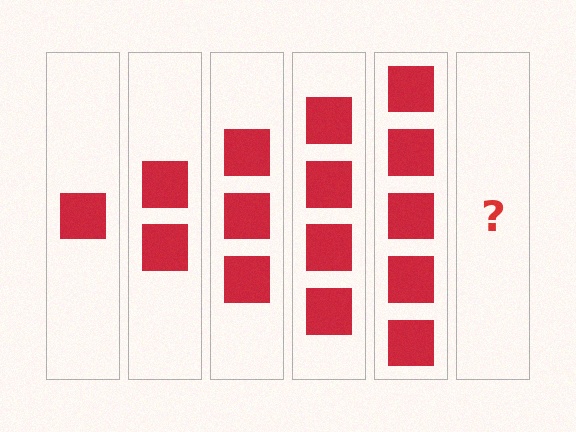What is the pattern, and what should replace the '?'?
The pattern is that each step adds one more square. The '?' should be 6 squares.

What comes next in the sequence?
The next element should be 6 squares.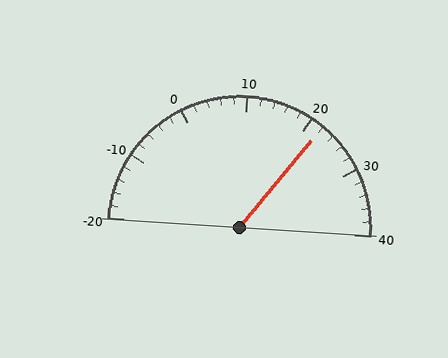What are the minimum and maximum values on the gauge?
The gauge ranges from -20 to 40.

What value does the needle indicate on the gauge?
The needle indicates approximately 22.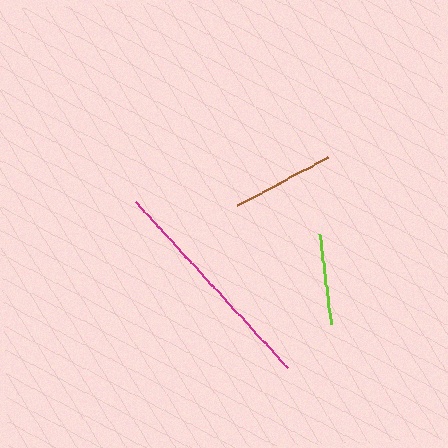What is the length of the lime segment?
The lime segment is approximately 91 pixels long.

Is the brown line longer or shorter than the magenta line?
The magenta line is longer than the brown line.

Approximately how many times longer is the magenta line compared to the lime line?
The magenta line is approximately 2.5 times the length of the lime line.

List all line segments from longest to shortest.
From longest to shortest: magenta, brown, lime.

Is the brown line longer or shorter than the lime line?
The brown line is longer than the lime line.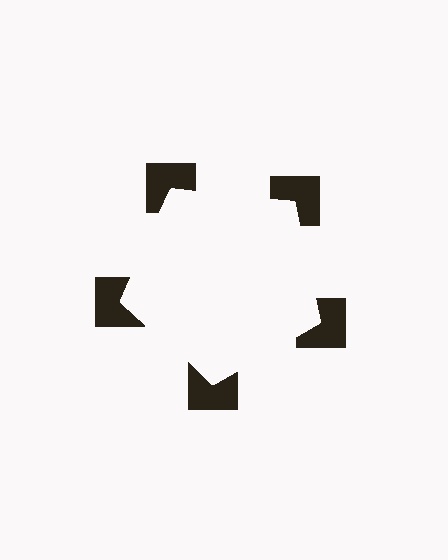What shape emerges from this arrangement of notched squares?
An illusory pentagon — its edges are inferred from the aligned wedge cuts in the notched squares, not physically drawn.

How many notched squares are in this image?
There are 5 — one at each vertex of the illusory pentagon.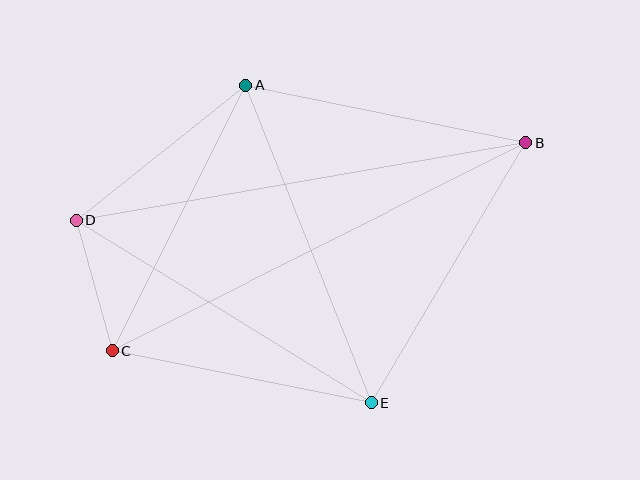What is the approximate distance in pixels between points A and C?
The distance between A and C is approximately 297 pixels.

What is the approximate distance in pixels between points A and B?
The distance between A and B is approximately 286 pixels.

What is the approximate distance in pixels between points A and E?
The distance between A and E is approximately 341 pixels.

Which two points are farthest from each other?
Points B and C are farthest from each other.